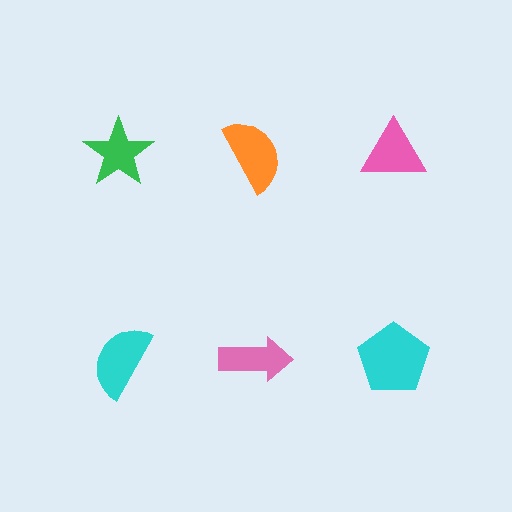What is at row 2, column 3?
A cyan pentagon.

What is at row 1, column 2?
An orange semicircle.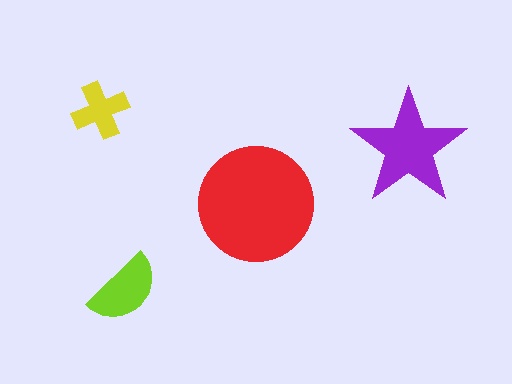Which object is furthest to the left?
The yellow cross is leftmost.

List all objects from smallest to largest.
The yellow cross, the lime semicircle, the purple star, the red circle.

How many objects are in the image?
There are 4 objects in the image.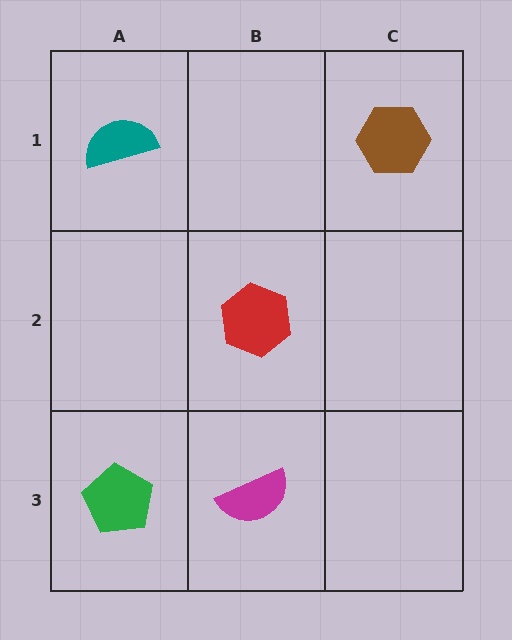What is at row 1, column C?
A brown hexagon.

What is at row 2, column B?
A red hexagon.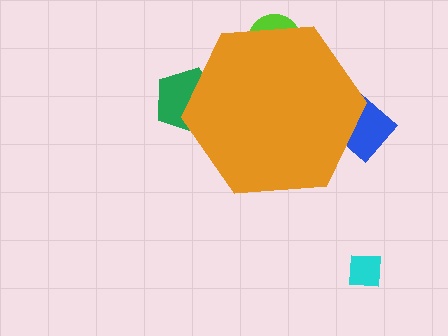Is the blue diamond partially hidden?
Yes, the blue diamond is partially hidden behind the orange hexagon.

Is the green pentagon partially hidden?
Yes, the green pentagon is partially hidden behind the orange hexagon.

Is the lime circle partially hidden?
Yes, the lime circle is partially hidden behind the orange hexagon.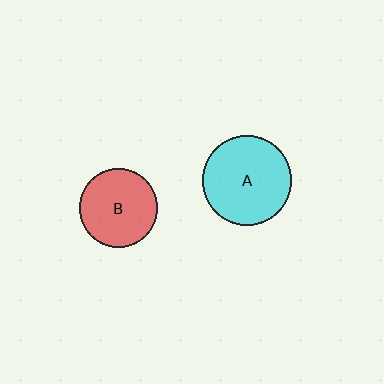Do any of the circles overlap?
No, none of the circles overlap.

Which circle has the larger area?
Circle A (cyan).